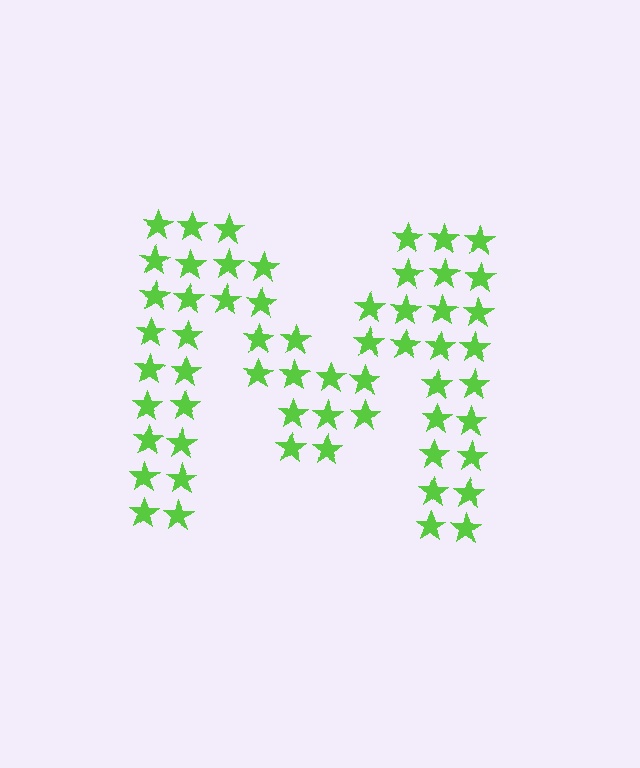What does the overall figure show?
The overall figure shows the letter M.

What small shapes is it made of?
It is made of small stars.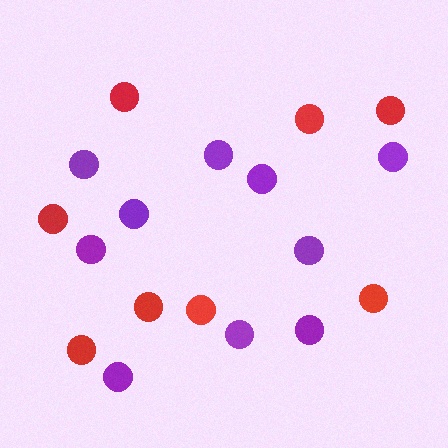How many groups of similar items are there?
There are 2 groups: one group of purple circles (10) and one group of red circles (8).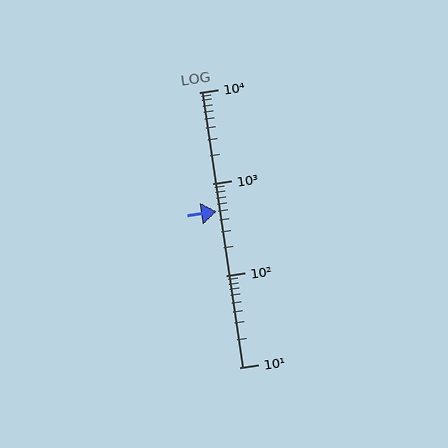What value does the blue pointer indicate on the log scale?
The pointer indicates approximately 500.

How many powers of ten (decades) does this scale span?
The scale spans 3 decades, from 10 to 10000.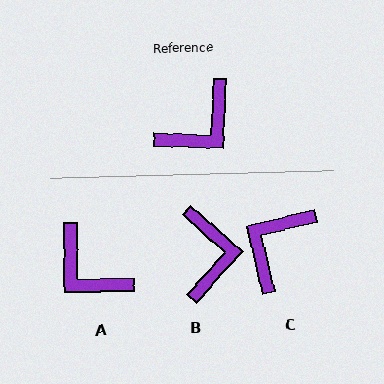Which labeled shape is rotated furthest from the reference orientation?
C, about 164 degrees away.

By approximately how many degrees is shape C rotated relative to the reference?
Approximately 164 degrees clockwise.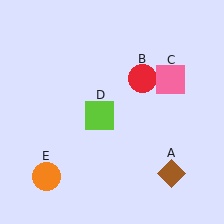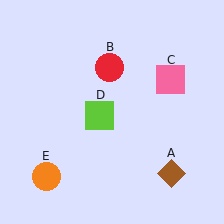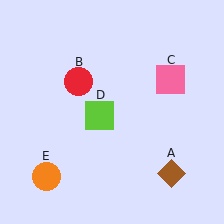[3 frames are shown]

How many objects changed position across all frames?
1 object changed position: red circle (object B).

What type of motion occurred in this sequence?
The red circle (object B) rotated counterclockwise around the center of the scene.